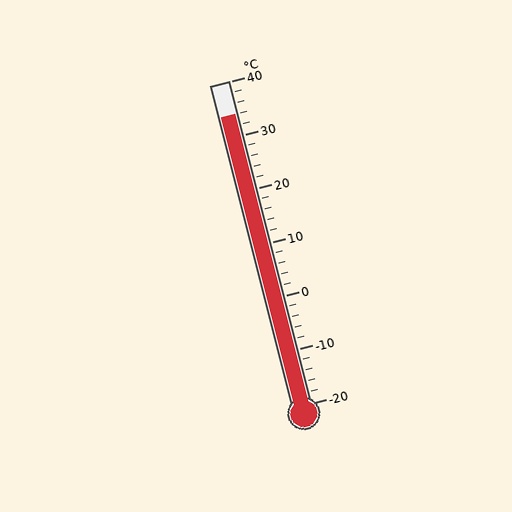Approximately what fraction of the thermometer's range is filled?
The thermometer is filled to approximately 90% of its range.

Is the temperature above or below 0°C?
The temperature is above 0°C.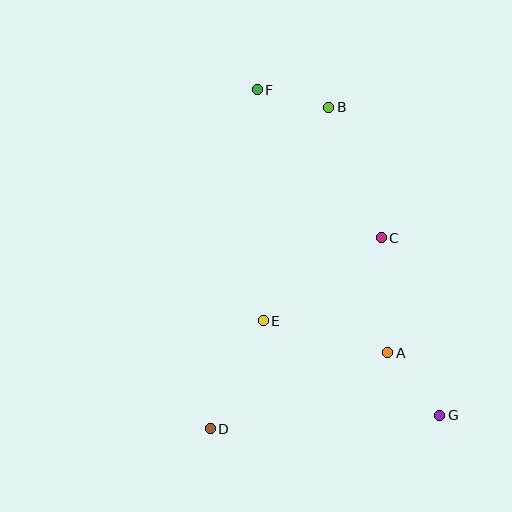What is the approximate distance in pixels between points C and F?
The distance between C and F is approximately 193 pixels.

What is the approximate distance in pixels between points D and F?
The distance between D and F is approximately 342 pixels.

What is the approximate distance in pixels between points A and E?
The distance between A and E is approximately 129 pixels.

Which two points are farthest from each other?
Points F and G are farthest from each other.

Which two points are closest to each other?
Points B and F are closest to each other.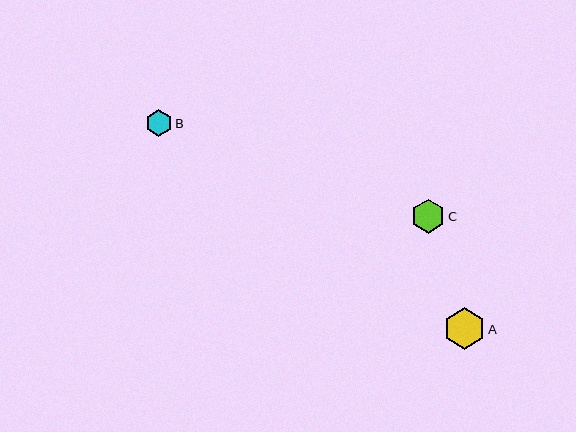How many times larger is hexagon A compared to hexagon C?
Hexagon A is approximately 1.2 times the size of hexagon C.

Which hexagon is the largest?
Hexagon A is the largest with a size of approximately 42 pixels.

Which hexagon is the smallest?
Hexagon B is the smallest with a size of approximately 27 pixels.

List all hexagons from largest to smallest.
From largest to smallest: A, C, B.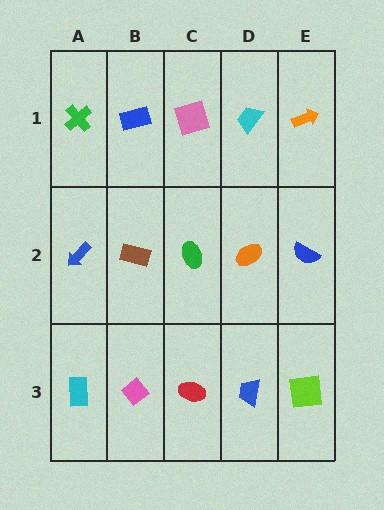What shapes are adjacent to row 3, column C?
A green ellipse (row 2, column C), a pink diamond (row 3, column B), a blue trapezoid (row 3, column D).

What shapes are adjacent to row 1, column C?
A green ellipse (row 2, column C), a blue rectangle (row 1, column B), a cyan trapezoid (row 1, column D).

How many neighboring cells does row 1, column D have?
3.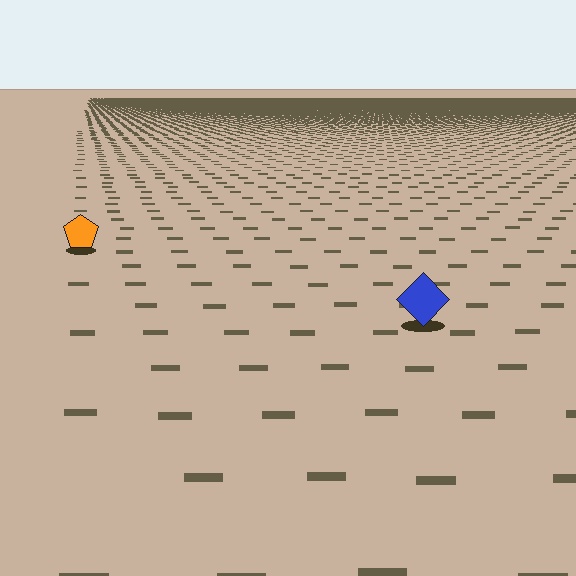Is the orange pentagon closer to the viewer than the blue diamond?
No. The blue diamond is closer — you can tell from the texture gradient: the ground texture is coarser near it.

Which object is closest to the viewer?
The blue diamond is closest. The texture marks near it are larger and more spread out.